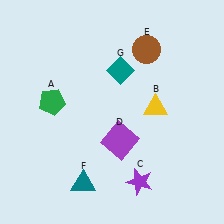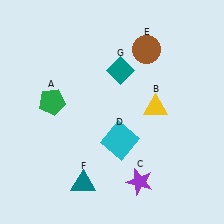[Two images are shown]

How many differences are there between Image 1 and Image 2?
There is 1 difference between the two images.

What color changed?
The square (D) changed from purple in Image 1 to cyan in Image 2.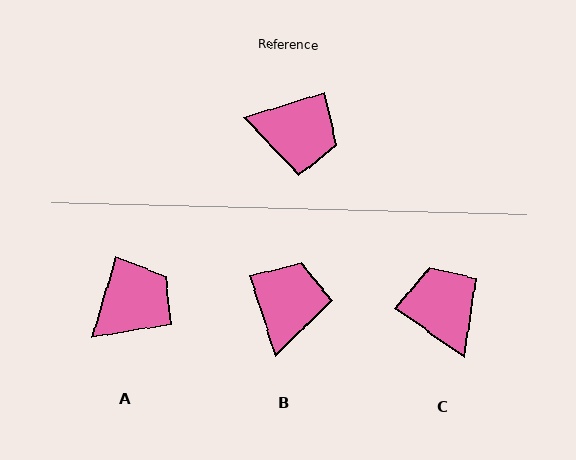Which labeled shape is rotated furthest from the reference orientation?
C, about 128 degrees away.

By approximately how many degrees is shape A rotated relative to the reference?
Approximately 56 degrees counter-clockwise.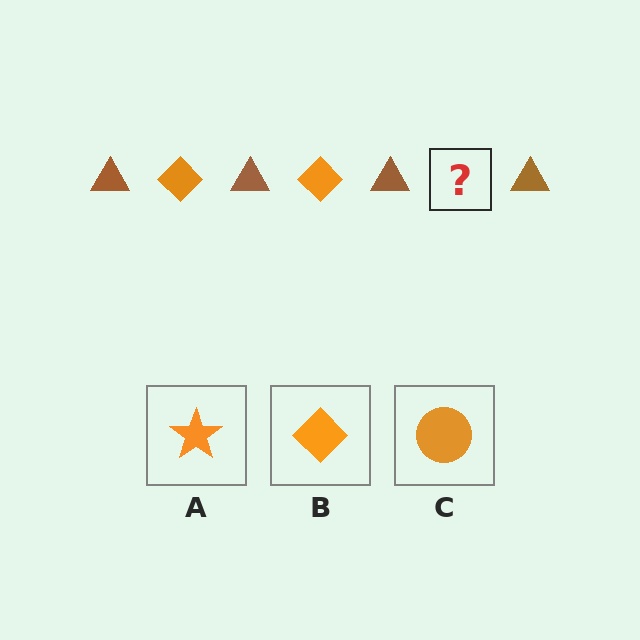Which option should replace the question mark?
Option B.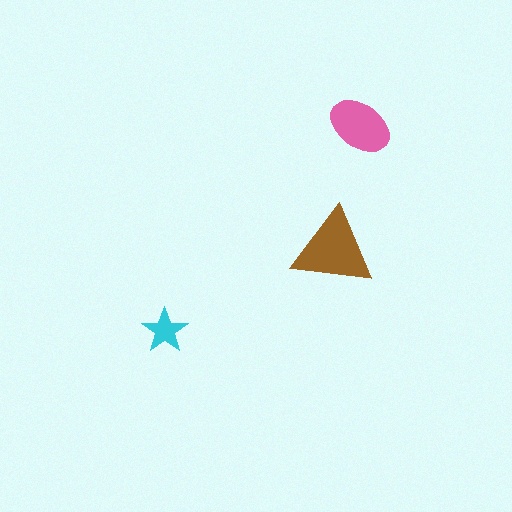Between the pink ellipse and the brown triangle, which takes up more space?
The brown triangle.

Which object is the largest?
The brown triangle.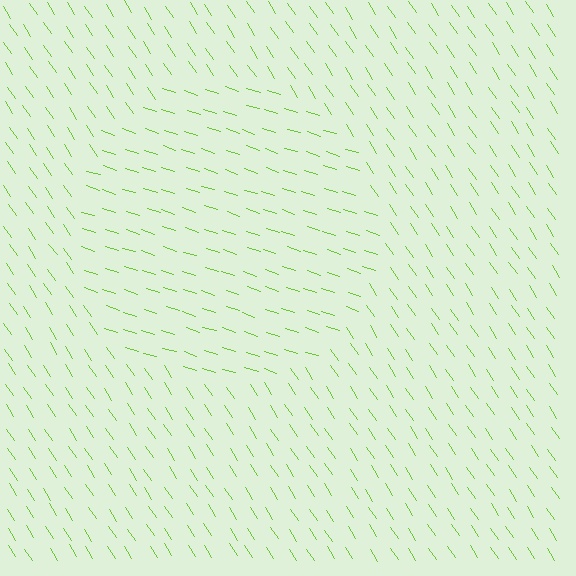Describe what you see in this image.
The image is filled with small lime line segments. A circle region in the image has lines oriented differently from the surrounding lines, creating a visible texture boundary.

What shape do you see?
I see a circle.